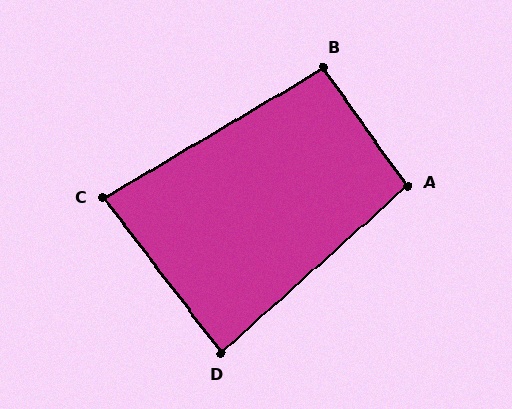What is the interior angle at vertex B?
Approximately 95 degrees (approximately right).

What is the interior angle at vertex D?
Approximately 85 degrees (approximately right).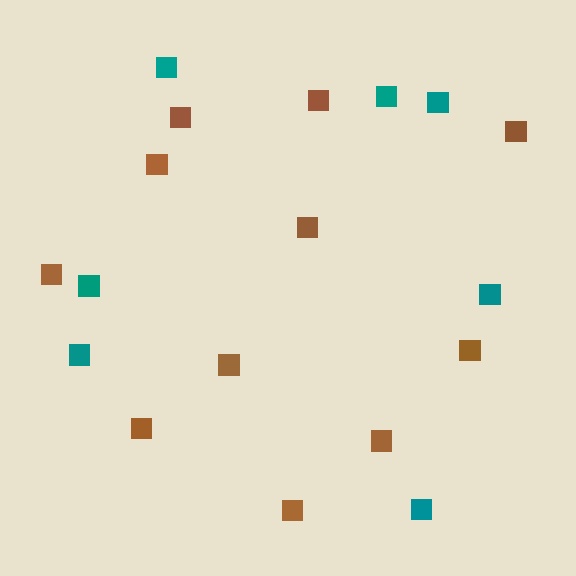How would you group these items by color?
There are 2 groups: one group of brown squares (11) and one group of teal squares (7).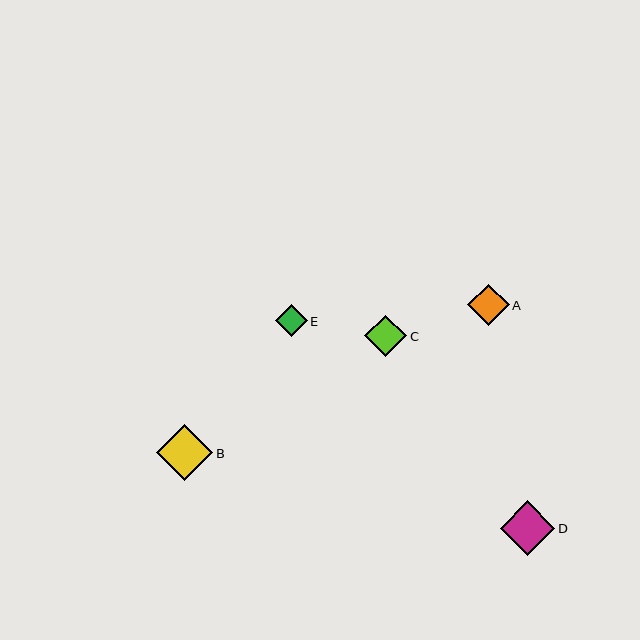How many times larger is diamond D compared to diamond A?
Diamond D is approximately 1.3 times the size of diamond A.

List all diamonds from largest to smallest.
From largest to smallest: B, D, C, A, E.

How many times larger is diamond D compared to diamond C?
Diamond D is approximately 1.3 times the size of diamond C.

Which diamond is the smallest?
Diamond E is the smallest with a size of approximately 32 pixels.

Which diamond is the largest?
Diamond B is the largest with a size of approximately 56 pixels.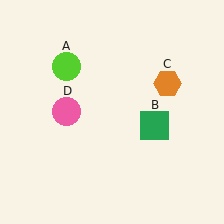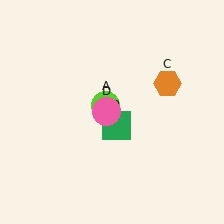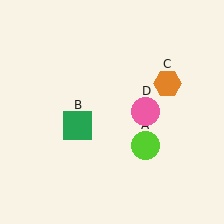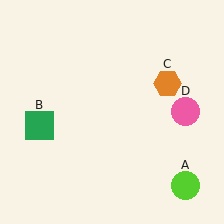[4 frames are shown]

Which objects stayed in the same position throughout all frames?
Orange hexagon (object C) remained stationary.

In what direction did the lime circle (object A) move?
The lime circle (object A) moved down and to the right.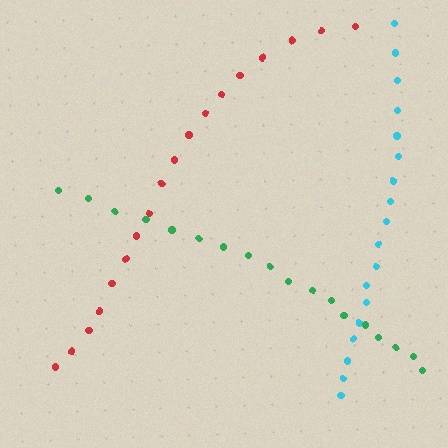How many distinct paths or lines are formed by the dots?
There are 3 distinct paths.